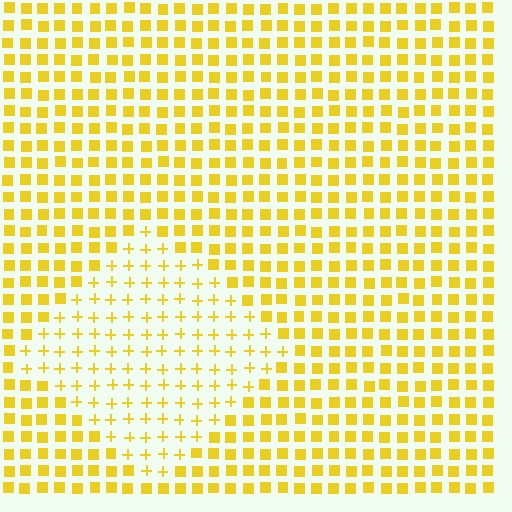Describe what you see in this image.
The image is filled with small yellow elements arranged in a uniform grid. A diamond-shaped region contains plus signs, while the surrounding area contains squares. The boundary is defined purely by the change in element shape.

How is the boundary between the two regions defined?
The boundary is defined by a change in element shape: plus signs inside vs. squares outside. All elements share the same color and spacing.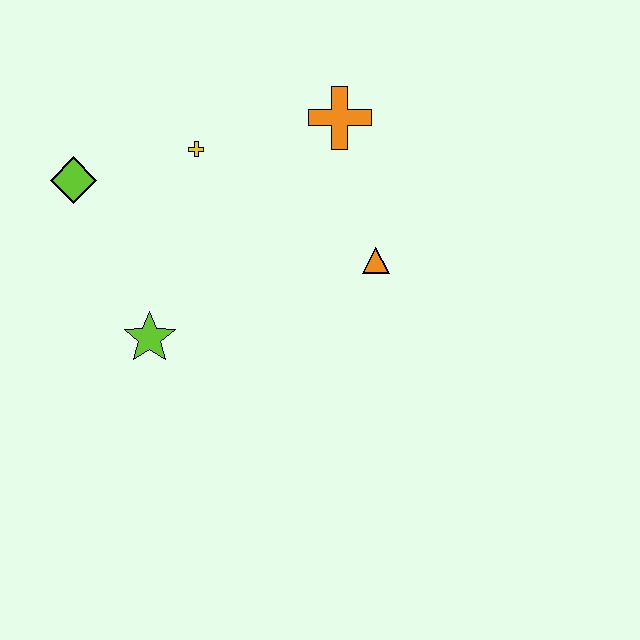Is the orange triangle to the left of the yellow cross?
No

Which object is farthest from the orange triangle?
The lime diamond is farthest from the orange triangle.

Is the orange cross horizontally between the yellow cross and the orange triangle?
Yes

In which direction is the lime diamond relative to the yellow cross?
The lime diamond is to the left of the yellow cross.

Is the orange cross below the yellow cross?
No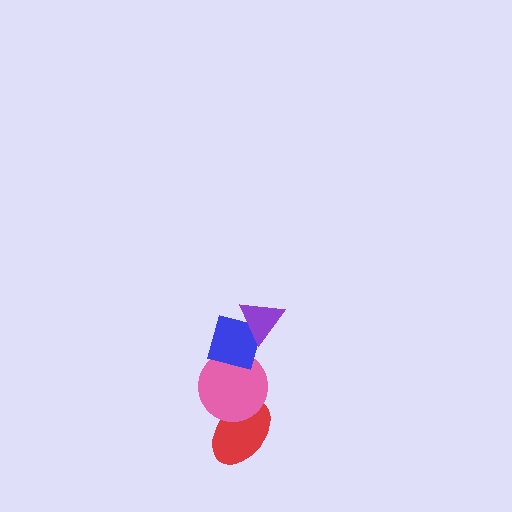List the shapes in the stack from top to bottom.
From top to bottom: the purple triangle, the blue diamond, the pink circle, the red ellipse.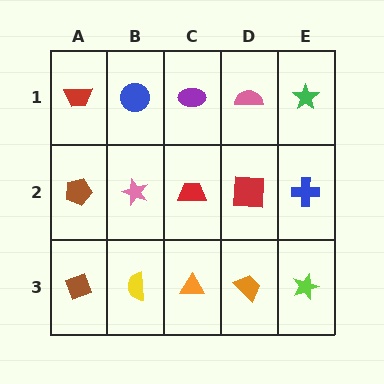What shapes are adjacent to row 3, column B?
A pink star (row 2, column B), a brown diamond (row 3, column A), an orange triangle (row 3, column C).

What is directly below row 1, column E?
A blue cross.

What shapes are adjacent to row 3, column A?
A brown pentagon (row 2, column A), a yellow semicircle (row 3, column B).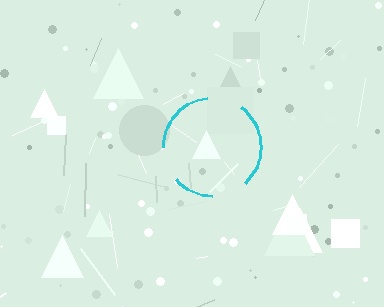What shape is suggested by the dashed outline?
The dashed outline suggests a circle.